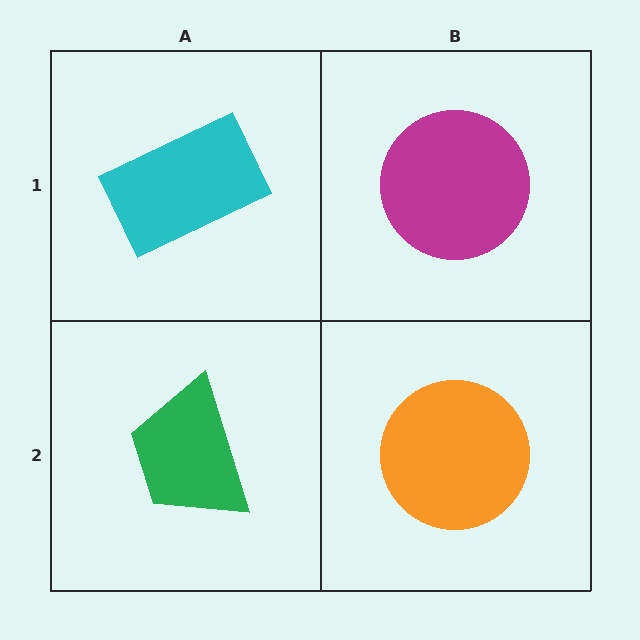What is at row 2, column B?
An orange circle.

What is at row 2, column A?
A green trapezoid.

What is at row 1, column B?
A magenta circle.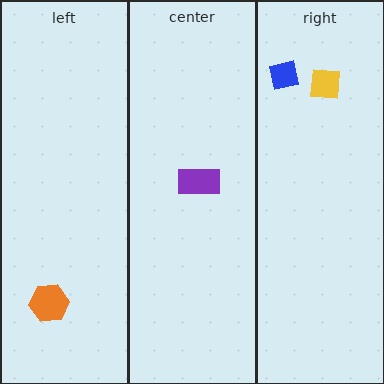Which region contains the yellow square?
The right region.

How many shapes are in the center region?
1.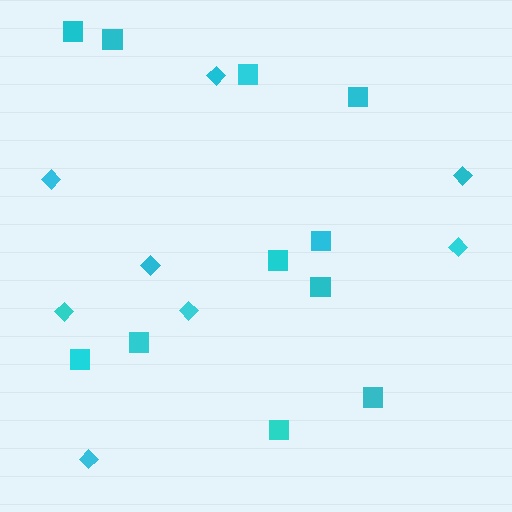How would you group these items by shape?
There are 2 groups: one group of diamonds (8) and one group of squares (11).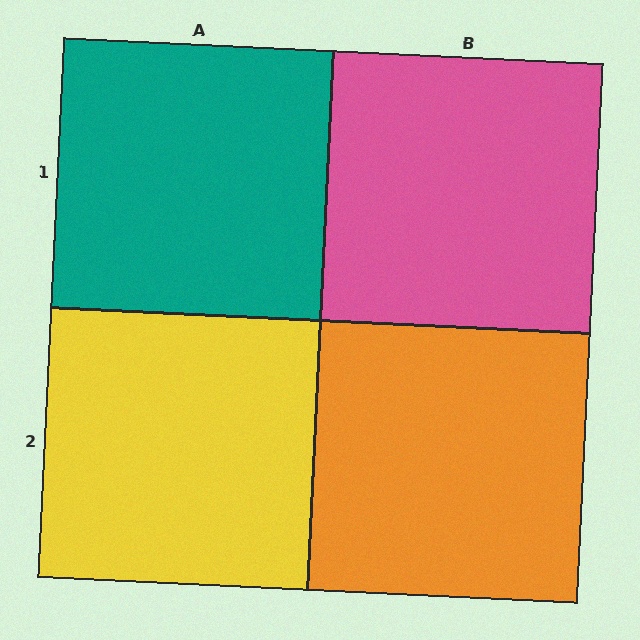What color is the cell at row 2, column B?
Orange.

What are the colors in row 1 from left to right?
Teal, pink.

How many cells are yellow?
1 cell is yellow.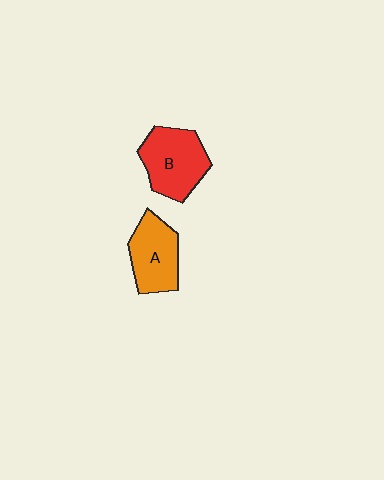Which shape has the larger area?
Shape B (red).